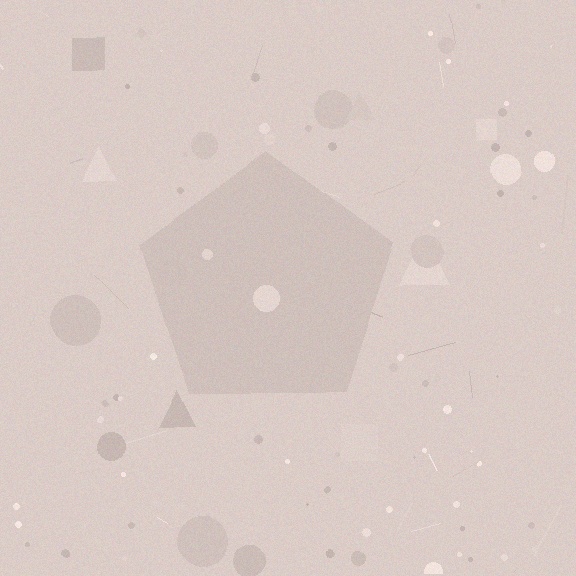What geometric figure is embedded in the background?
A pentagon is embedded in the background.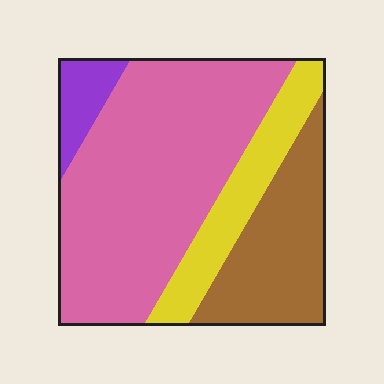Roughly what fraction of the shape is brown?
Brown takes up about one quarter (1/4) of the shape.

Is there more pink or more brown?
Pink.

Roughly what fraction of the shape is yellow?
Yellow covers roughly 15% of the shape.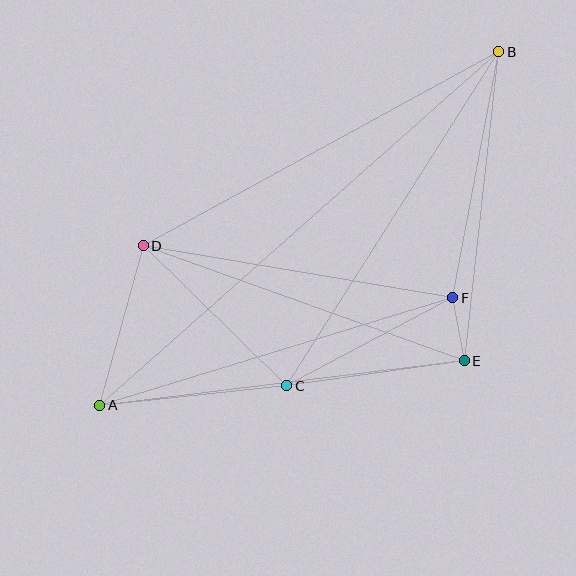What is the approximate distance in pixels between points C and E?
The distance between C and E is approximately 179 pixels.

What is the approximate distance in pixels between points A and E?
The distance between A and E is approximately 367 pixels.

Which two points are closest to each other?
Points E and F are closest to each other.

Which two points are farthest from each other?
Points A and B are farthest from each other.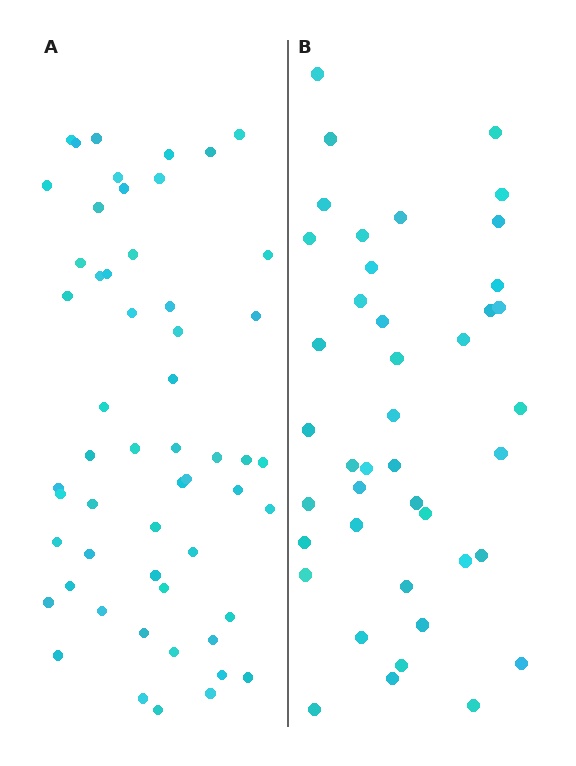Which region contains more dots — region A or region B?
Region A (the left region) has more dots.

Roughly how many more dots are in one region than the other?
Region A has approximately 15 more dots than region B.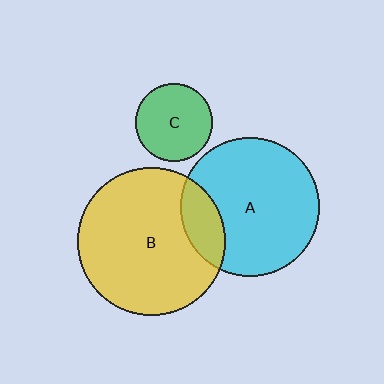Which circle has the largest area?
Circle B (yellow).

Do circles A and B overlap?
Yes.